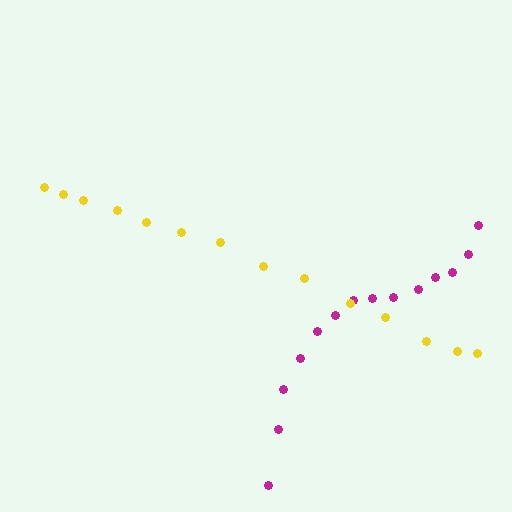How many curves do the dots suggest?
There are 2 distinct paths.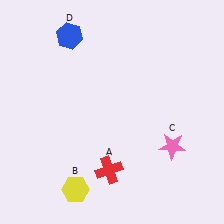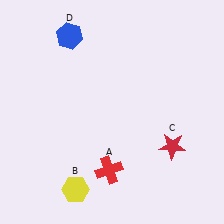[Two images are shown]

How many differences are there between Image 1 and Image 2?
There is 1 difference between the two images.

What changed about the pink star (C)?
In Image 1, C is pink. In Image 2, it changed to red.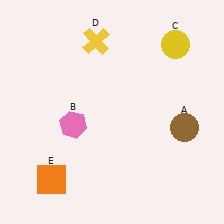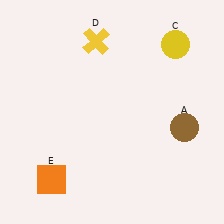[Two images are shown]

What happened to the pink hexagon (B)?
The pink hexagon (B) was removed in Image 2. It was in the bottom-left area of Image 1.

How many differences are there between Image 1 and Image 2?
There is 1 difference between the two images.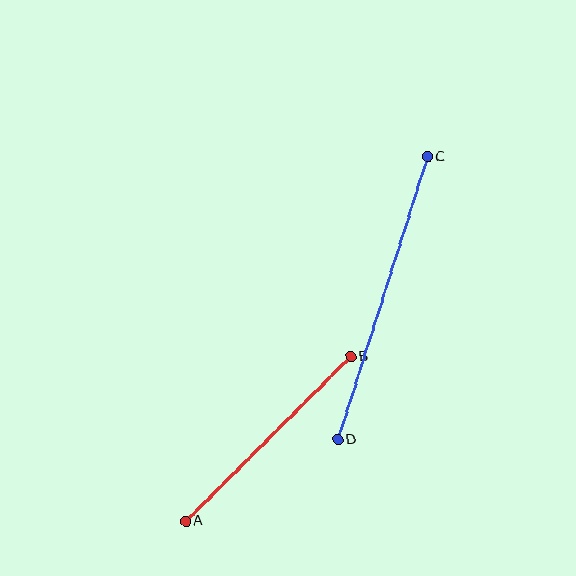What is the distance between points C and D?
The distance is approximately 297 pixels.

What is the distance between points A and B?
The distance is approximately 234 pixels.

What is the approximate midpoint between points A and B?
The midpoint is at approximately (268, 439) pixels.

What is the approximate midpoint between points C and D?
The midpoint is at approximately (383, 298) pixels.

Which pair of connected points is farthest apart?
Points C and D are farthest apart.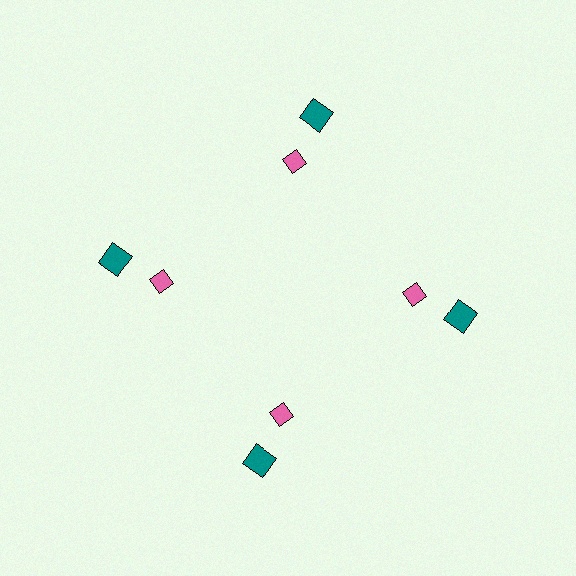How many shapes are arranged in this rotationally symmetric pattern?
There are 8 shapes, arranged in 4 groups of 2.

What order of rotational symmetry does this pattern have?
This pattern has 4-fold rotational symmetry.